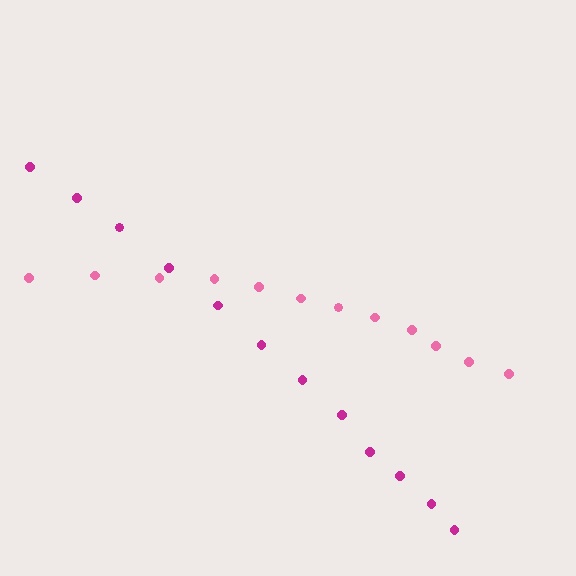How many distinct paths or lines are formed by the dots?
There are 2 distinct paths.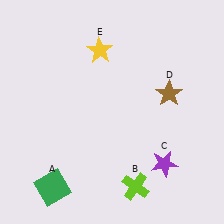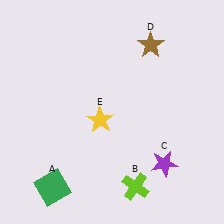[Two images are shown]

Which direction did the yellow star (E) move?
The yellow star (E) moved down.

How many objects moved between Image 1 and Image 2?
2 objects moved between the two images.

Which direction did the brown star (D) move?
The brown star (D) moved up.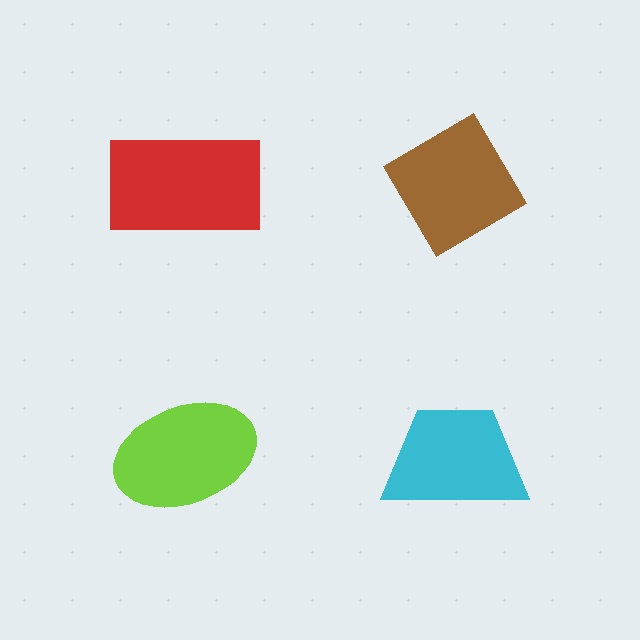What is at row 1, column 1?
A red rectangle.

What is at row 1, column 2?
A brown diamond.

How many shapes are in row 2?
2 shapes.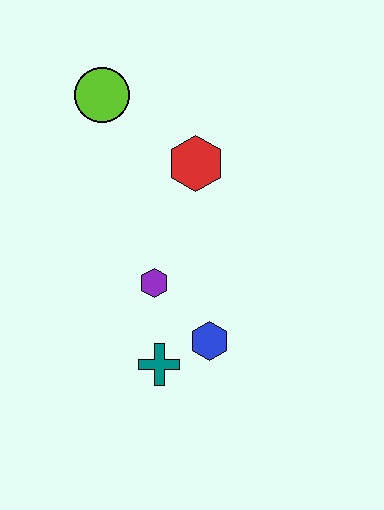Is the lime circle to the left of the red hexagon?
Yes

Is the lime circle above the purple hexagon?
Yes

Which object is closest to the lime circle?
The red hexagon is closest to the lime circle.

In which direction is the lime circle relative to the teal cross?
The lime circle is above the teal cross.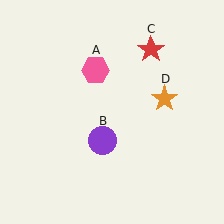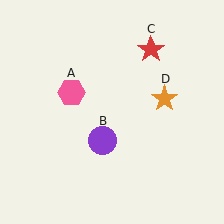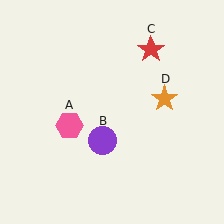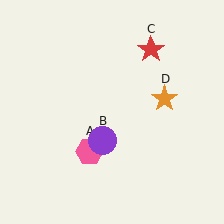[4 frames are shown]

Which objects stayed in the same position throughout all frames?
Purple circle (object B) and red star (object C) and orange star (object D) remained stationary.